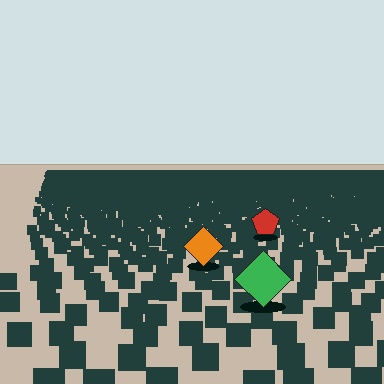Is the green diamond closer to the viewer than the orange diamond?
Yes. The green diamond is closer — you can tell from the texture gradient: the ground texture is coarser near it.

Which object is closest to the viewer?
The green diamond is closest. The texture marks near it are larger and more spread out.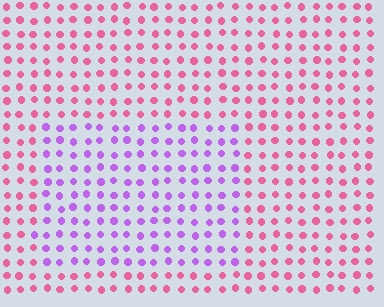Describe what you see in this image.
The image is filled with small pink elements in a uniform arrangement. A rectangle-shaped region is visible where the elements are tinted to a slightly different hue, forming a subtle color boundary.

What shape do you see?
I see a rectangle.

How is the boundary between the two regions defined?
The boundary is defined purely by a slight shift in hue (about 53 degrees). Spacing, size, and orientation are identical on both sides.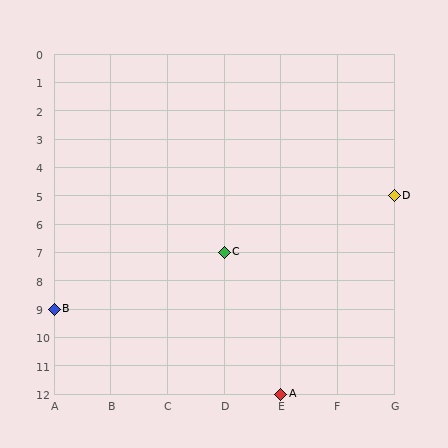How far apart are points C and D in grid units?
Points C and D are 3 columns and 2 rows apart (about 3.6 grid units diagonally).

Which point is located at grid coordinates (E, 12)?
Point A is at (E, 12).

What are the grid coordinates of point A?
Point A is at grid coordinates (E, 12).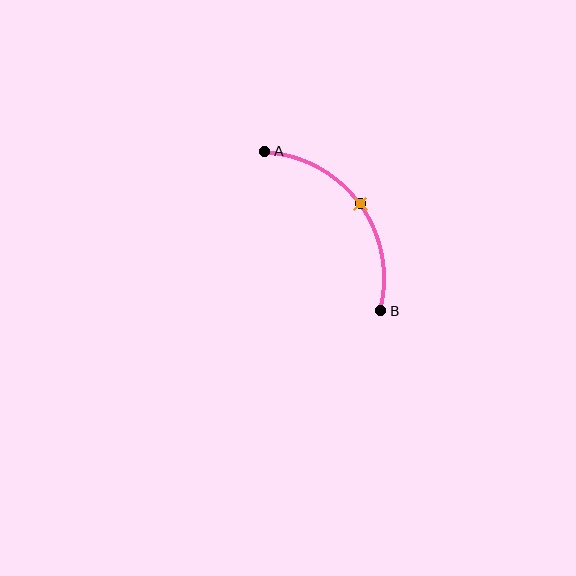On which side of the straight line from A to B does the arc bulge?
The arc bulges above and to the right of the straight line connecting A and B.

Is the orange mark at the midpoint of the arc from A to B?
Yes. The orange mark lies on the arc at equal arc-length from both A and B — it is the arc midpoint.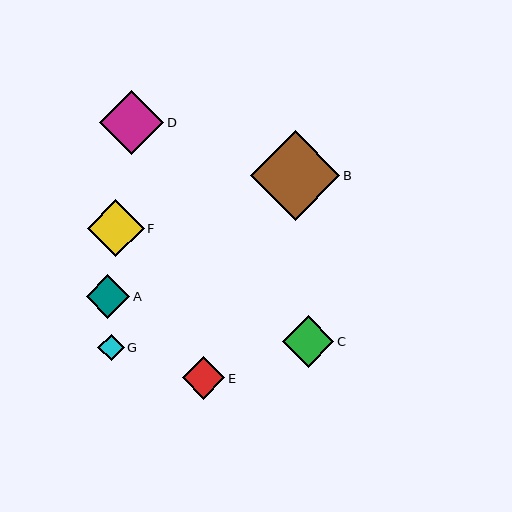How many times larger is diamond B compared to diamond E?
Diamond B is approximately 2.1 times the size of diamond E.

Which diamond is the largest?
Diamond B is the largest with a size of approximately 89 pixels.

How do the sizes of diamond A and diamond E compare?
Diamond A and diamond E are approximately the same size.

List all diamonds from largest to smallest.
From largest to smallest: B, D, F, C, A, E, G.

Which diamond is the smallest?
Diamond G is the smallest with a size of approximately 27 pixels.